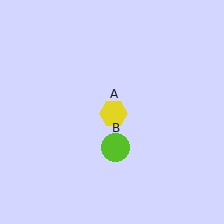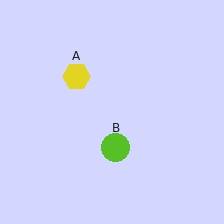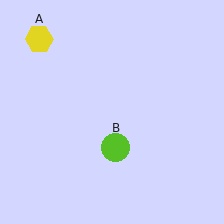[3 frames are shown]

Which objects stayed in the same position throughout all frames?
Lime circle (object B) remained stationary.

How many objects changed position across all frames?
1 object changed position: yellow hexagon (object A).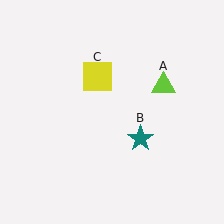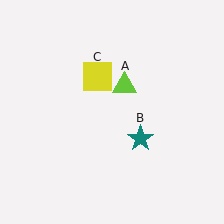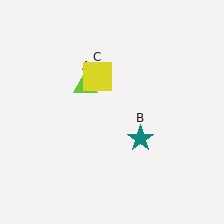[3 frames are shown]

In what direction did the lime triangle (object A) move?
The lime triangle (object A) moved left.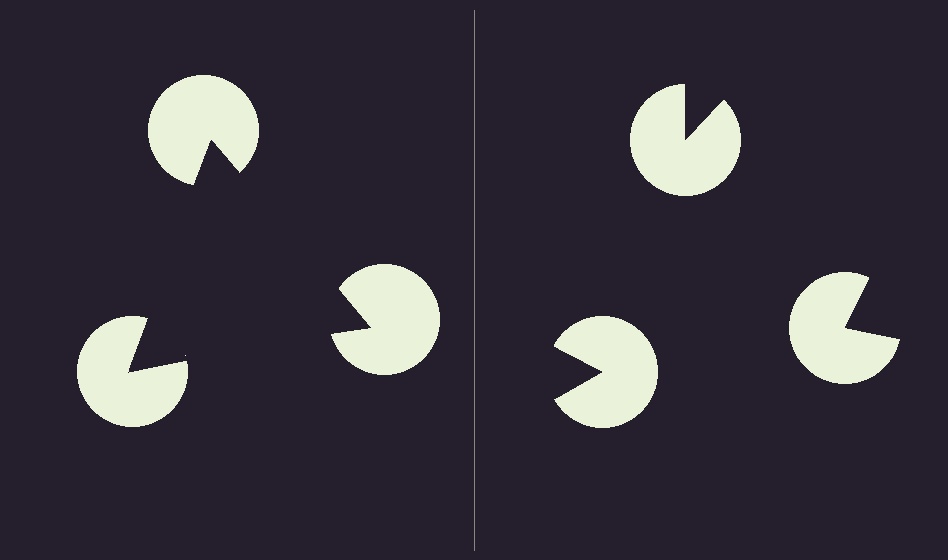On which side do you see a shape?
An illusory triangle appears on the left side. On the right side the wedge cuts are rotated, so no coherent shape forms.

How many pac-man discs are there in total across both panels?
6 — 3 on each side.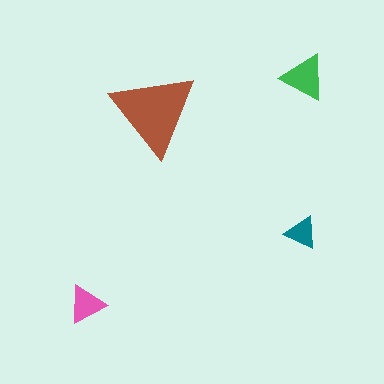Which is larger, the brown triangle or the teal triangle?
The brown one.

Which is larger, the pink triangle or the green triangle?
The green one.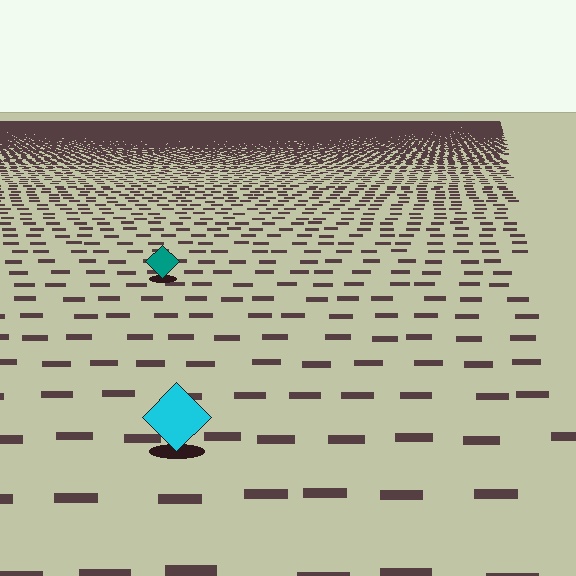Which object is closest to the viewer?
The cyan diamond is closest. The texture marks near it are larger and more spread out.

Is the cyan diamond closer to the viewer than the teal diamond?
Yes. The cyan diamond is closer — you can tell from the texture gradient: the ground texture is coarser near it.